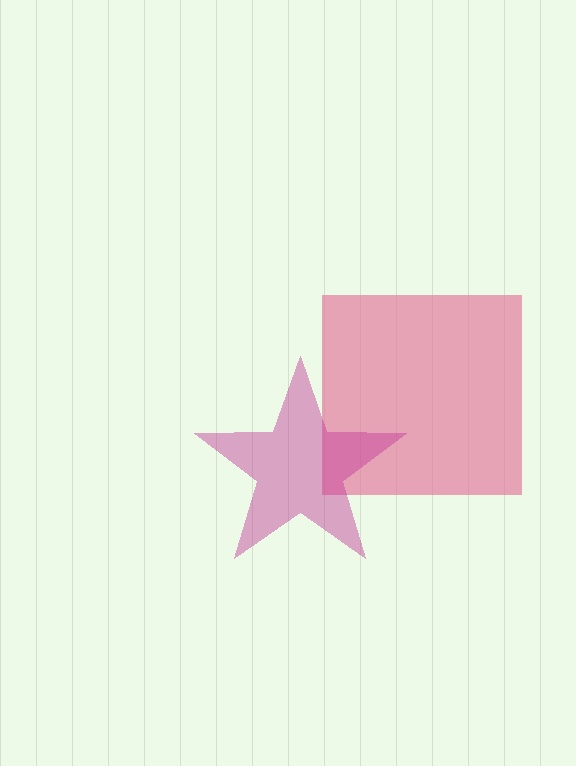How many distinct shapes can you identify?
There are 2 distinct shapes: a pink square, a magenta star.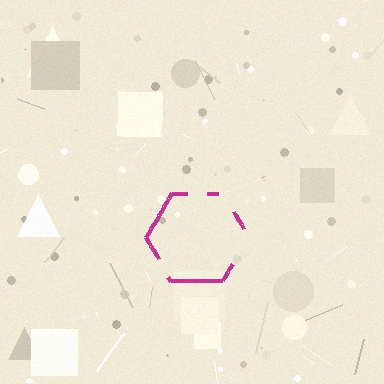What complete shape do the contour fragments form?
The contour fragments form a hexagon.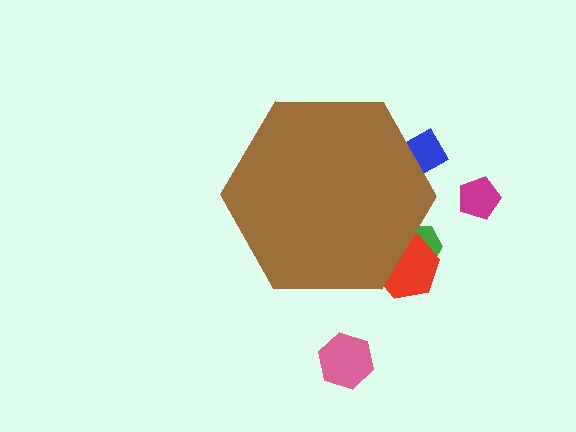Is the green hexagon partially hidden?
Yes, the green hexagon is partially hidden behind the brown hexagon.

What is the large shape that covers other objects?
A brown hexagon.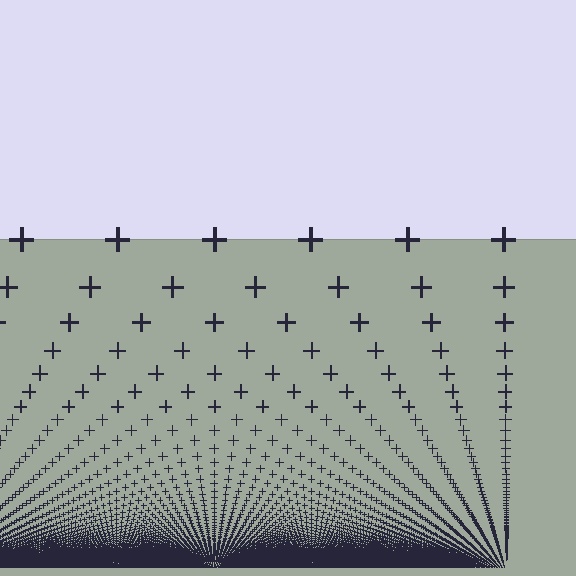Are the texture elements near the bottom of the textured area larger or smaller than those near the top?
Smaller. The gradient is inverted — elements near the bottom are smaller and denser.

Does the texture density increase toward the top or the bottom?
Density increases toward the bottom.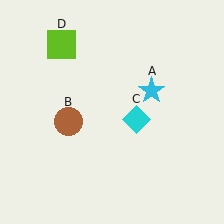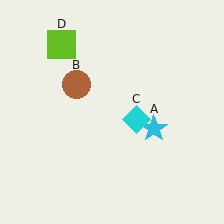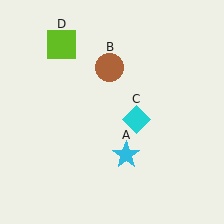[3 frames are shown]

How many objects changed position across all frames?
2 objects changed position: cyan star (object A), brown circle (object B).